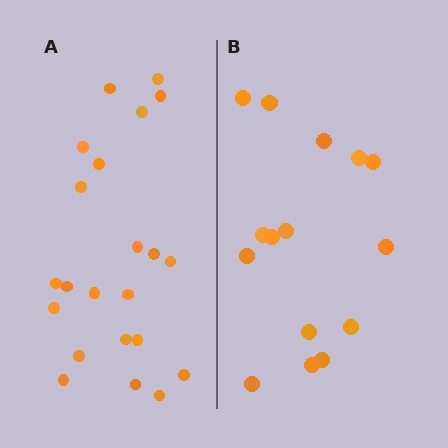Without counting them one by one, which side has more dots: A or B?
Region A (the left region) has more dots.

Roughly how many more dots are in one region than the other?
Region A has roughly 8 or so more dots than region B.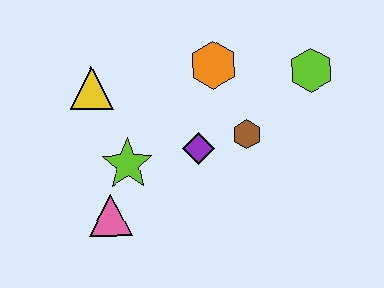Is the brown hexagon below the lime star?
No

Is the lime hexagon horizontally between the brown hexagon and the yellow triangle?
No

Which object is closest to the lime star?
The pink triangle is closest to the lime star.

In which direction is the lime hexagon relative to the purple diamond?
The lime hexagon is to the right of the purple diamond.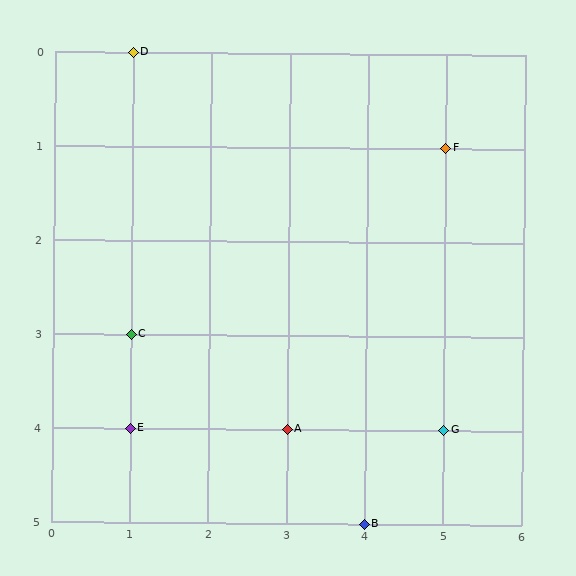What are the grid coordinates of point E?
Point E is at grid coordinates (1, 4).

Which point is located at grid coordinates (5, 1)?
Point F is at (5, 1).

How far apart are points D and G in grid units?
Points D and G are 4 columns and 4 rows apart (about 5.7 grid units diagonally).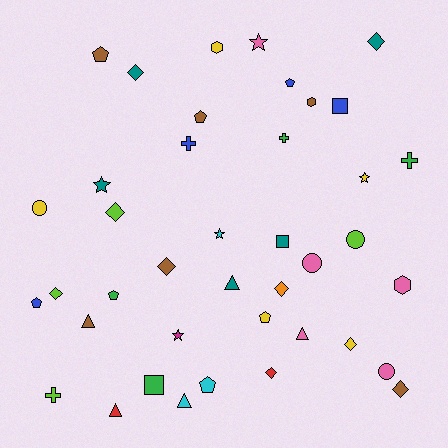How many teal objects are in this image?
There are 5 teal objects.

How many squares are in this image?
There are 3 squares.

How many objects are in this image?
There are 40 objects.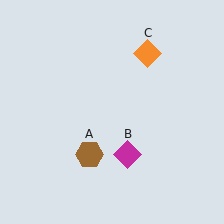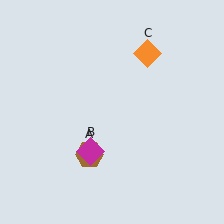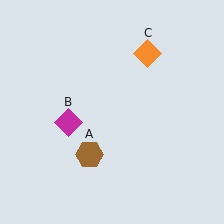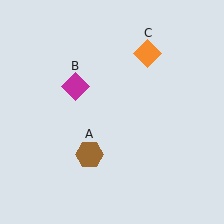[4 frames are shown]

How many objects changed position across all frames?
1 object changed position: magenta diamond (object B).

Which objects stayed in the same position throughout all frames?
Brown hexagon (object A) and orange diamond (object C) remained stationary.